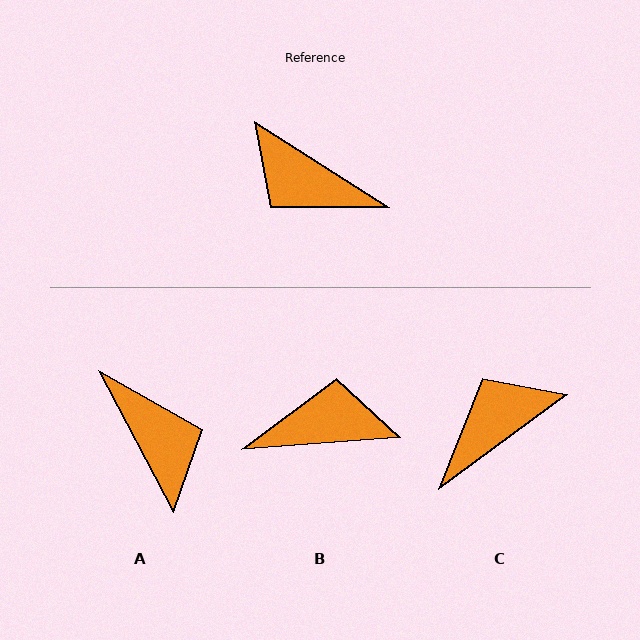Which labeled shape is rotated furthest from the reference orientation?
A, about 150 degrees away.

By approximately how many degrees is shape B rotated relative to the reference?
Approximately 143 degrees clockwise.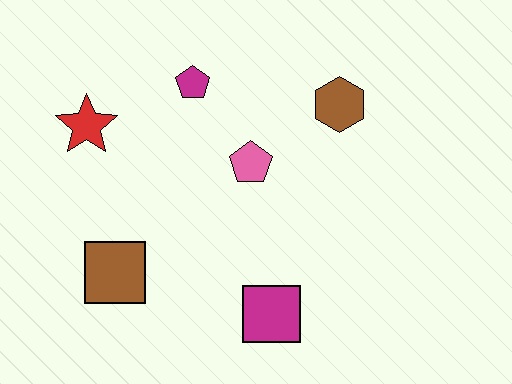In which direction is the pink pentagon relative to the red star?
The pink pentagon is to the right of the red star.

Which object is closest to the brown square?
The red star is closest to the brown square.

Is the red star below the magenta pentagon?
Yes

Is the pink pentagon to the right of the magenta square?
No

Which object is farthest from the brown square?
The brown hexagon is farthest from the brown square.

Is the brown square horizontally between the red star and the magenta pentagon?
Yes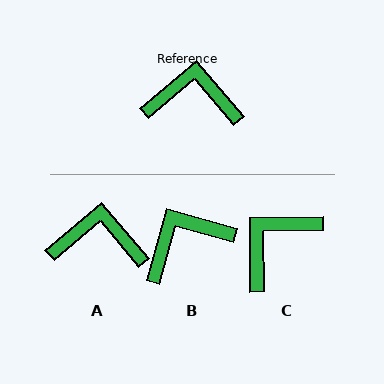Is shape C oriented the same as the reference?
No, it is off by about 50 degrees.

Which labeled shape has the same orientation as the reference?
A.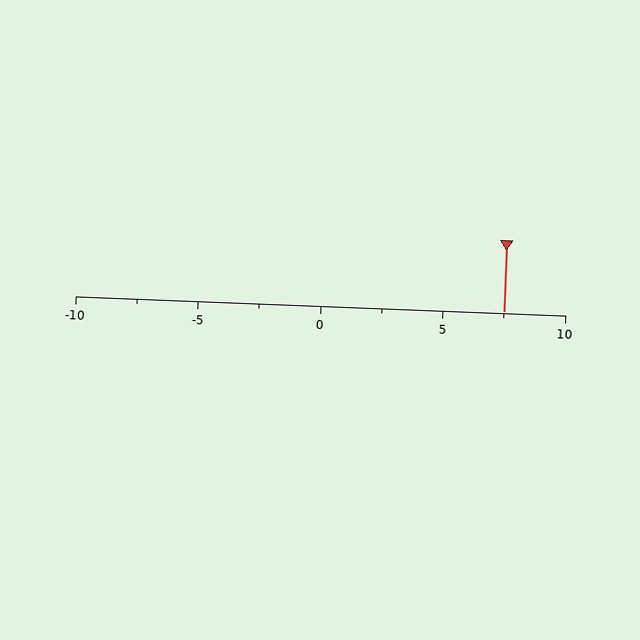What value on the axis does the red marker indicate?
The marker indicates approximately 7.5.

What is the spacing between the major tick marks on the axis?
The major ticks are spaced 5 apart.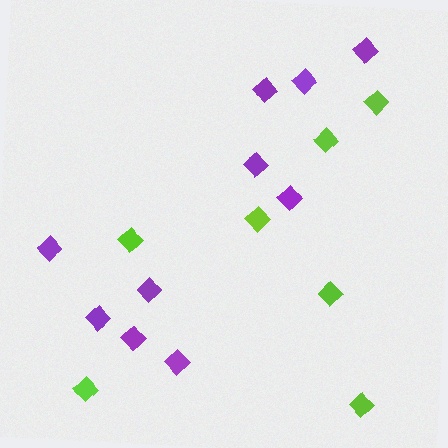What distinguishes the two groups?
There are 2 groups: one group of lime diamonds (7) and one group of purple diamonds (10).